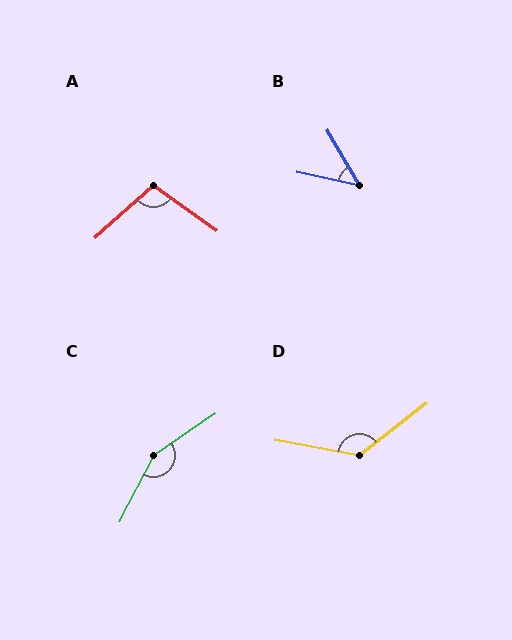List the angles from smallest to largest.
B (48°), A (102°), D (131°), C (152°).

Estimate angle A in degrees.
Approximately 102 degrees.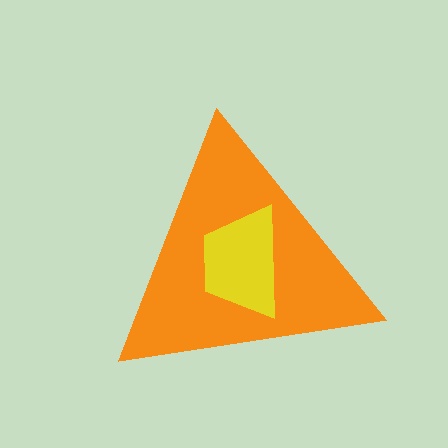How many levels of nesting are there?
2.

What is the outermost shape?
The orange triangle.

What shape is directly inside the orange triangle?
The yellow trapezoid.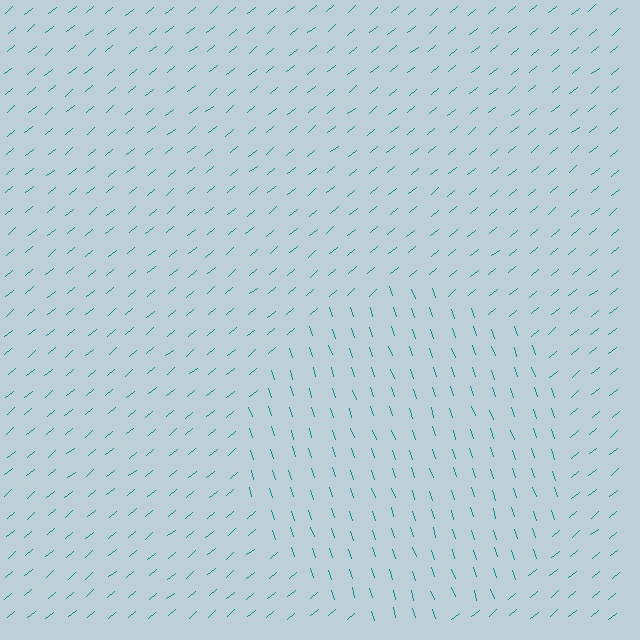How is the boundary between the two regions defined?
The boundary is defined purely by a change in line orientation (approximately 68 degrees difference). All lines are the same color and thickness.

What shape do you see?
I see a circle.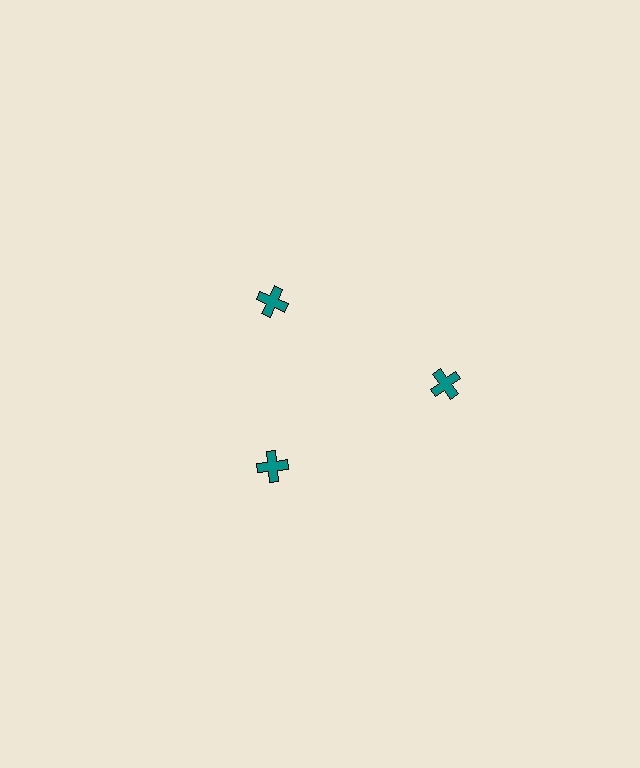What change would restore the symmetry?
The symmetry would be restored by moving it inward, back onto the ring so that all 3 crosses sit at equal angles and equal distance from the center.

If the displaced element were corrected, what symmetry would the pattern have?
It would have 3-fold rotational symmetry — the pattern would map onto itself every 120 degrees.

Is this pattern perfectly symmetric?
No. The 3 teal crosses are arranged in a ring, but one element near the 3 o'clock position is pushed outward from the center, breaking the 3-fold rotational symmetry.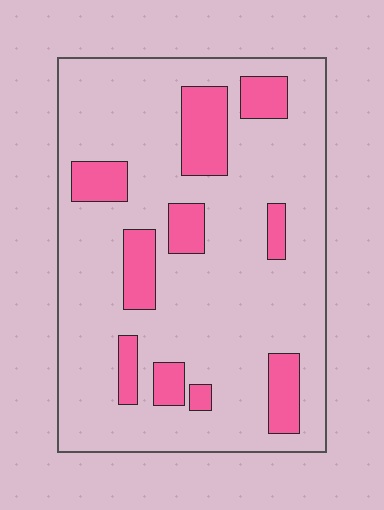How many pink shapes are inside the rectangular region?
10.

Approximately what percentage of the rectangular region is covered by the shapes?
Approximately 20%.